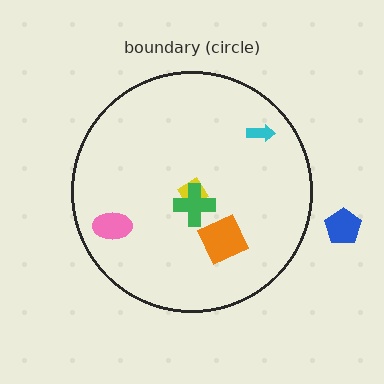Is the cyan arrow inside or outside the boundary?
Inside.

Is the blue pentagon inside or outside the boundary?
Outside.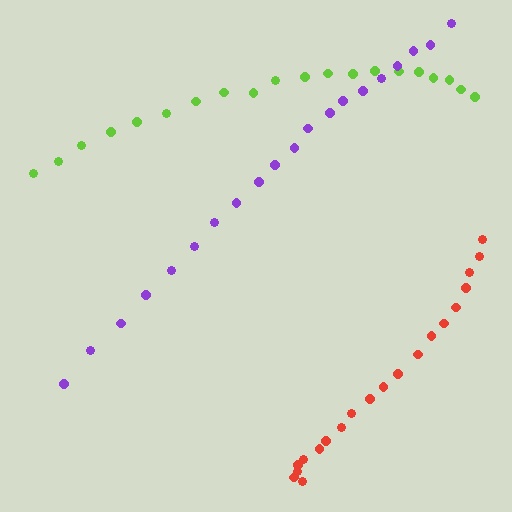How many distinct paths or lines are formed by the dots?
There are 3 distinct paths.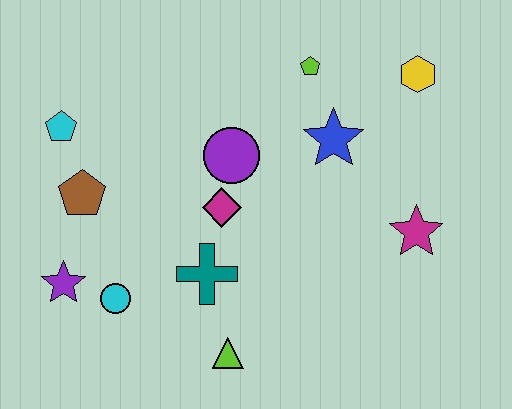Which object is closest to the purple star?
The cyan circle is closest to the purple star.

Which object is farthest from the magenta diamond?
The yellow hexagon is farthest from the magenta diamond.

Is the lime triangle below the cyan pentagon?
Yes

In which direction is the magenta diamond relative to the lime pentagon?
The magenta diamond is below the lime pentagon.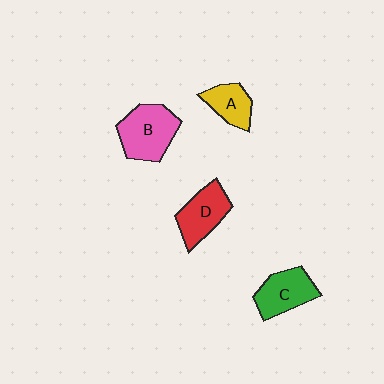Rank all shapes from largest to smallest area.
From largest to smallest: B (pink), C (green), D (red), A (yellow).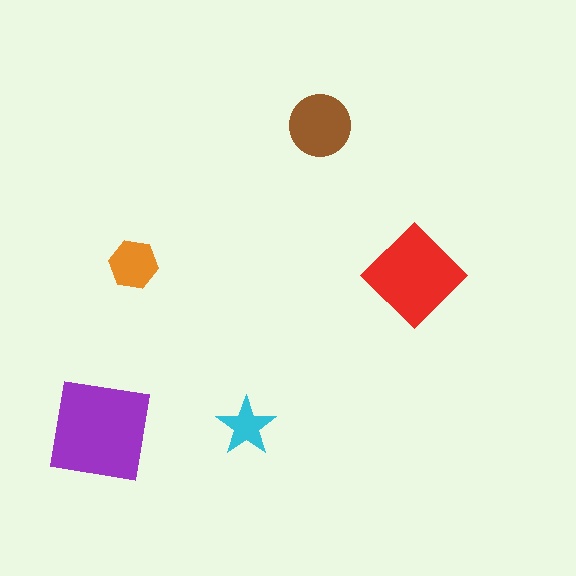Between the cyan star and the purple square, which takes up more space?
The purple square.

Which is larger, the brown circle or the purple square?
The purple square.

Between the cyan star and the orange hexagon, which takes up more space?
The orange hexagon.